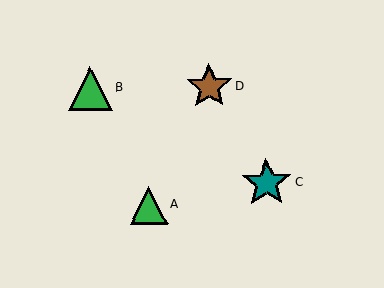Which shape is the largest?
The teal star (labeled C) is the largest.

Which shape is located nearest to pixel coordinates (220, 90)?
The brown star (labeled D) at (209, 87) is nearest to that location.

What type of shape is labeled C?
Shape C is a teal star.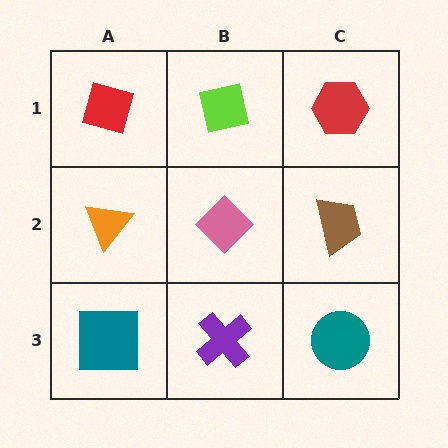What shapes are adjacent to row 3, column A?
An orange triangle (row 2, column A), a purple cross (row 3, column B).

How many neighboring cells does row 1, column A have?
2.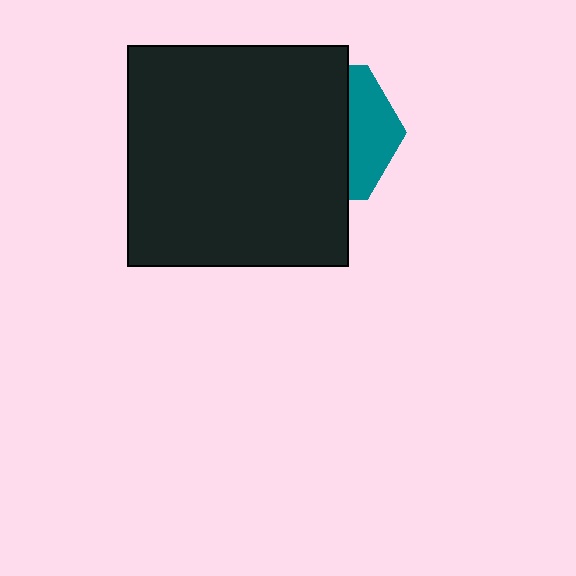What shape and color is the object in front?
The object in front is a black square.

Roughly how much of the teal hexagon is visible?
A small part of it is visible (roughly 32%).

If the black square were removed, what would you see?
You would see the complete teal hexagon.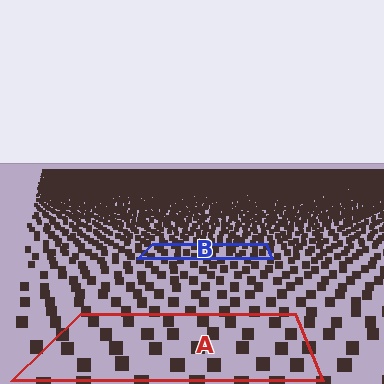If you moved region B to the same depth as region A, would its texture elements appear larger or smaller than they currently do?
They would appear larger. At a closer depth, the same texture elements are projected at a bigger on-screen size.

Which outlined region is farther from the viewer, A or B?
Region B is farther from the viewer — the texture elements inside it appear smaller and more densely packed.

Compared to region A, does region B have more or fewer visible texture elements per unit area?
Region B has more texture elements per unit area — they are packed more densely because it is farther away.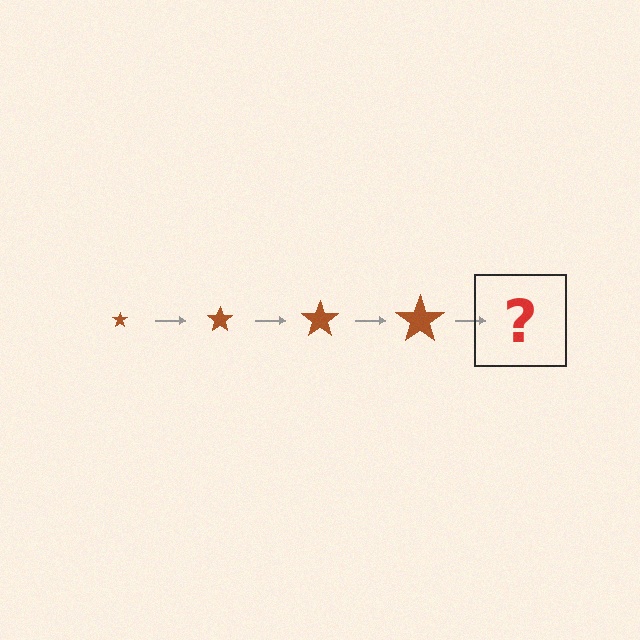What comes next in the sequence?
The next element should be a brown star, larger than the previous one.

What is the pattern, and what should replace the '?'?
The pattern is that the star gets progressively larger each step. The '?' should be a brown star, larger than the previous one.